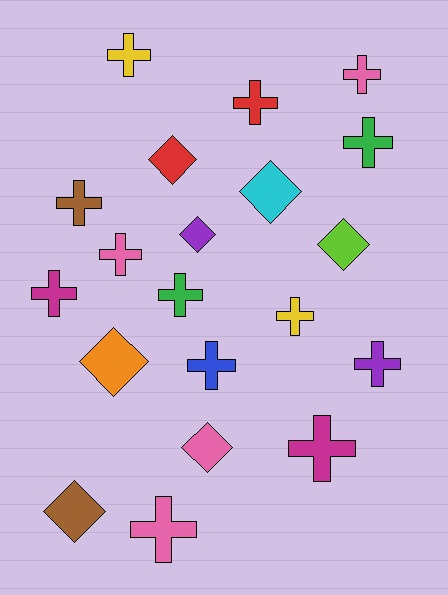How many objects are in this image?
There are 20 objects.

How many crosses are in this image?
There are 13 crosses.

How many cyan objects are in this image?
There is 1 cyan object.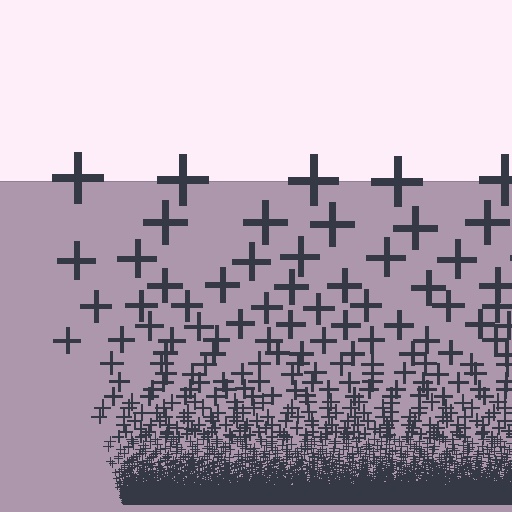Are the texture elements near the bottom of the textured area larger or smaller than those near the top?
Smaller. The gradient is inverted — elements near the bottom are smaller and denser.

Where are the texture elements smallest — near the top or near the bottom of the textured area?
Near the bottom.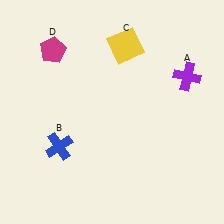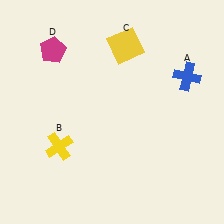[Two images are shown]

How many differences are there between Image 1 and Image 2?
There are 2 differences between the two images.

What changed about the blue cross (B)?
In Image 1, B is blue. In Image 2, it changed to yellow.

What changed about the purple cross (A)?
In Image 1, A is purple. In Image 2, it changed to blue.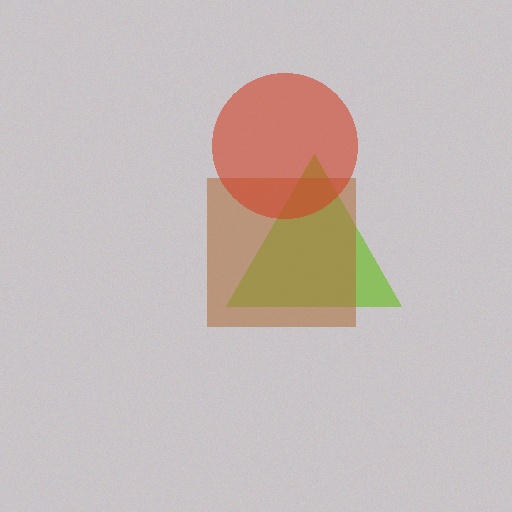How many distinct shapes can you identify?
There are 3 distinct shapes: a lime triangle, a brown square, a red circle.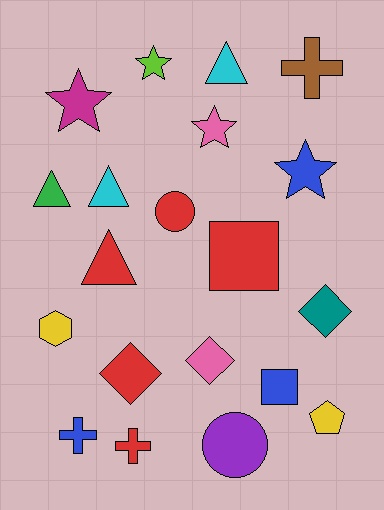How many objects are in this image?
There are 20 objects.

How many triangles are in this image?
There are 4 triangles.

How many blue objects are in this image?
There are 3 blue objects.